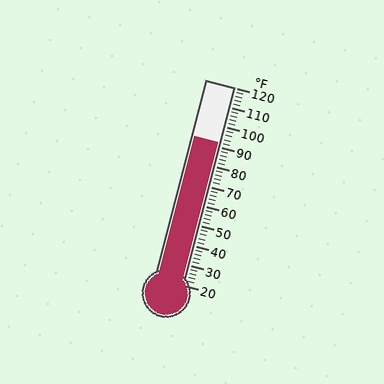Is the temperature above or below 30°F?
The temperature is above 30°F.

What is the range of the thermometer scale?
The thermometer scale ranges from 20°F to 120°F.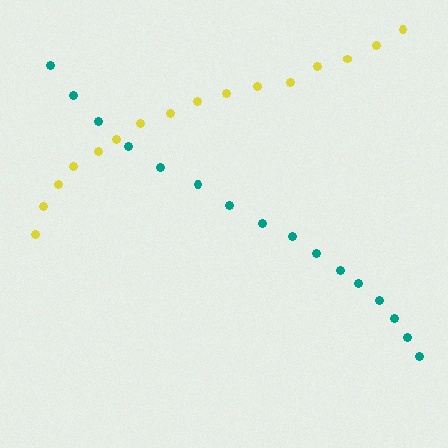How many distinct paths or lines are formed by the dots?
There are 2 distinct paths.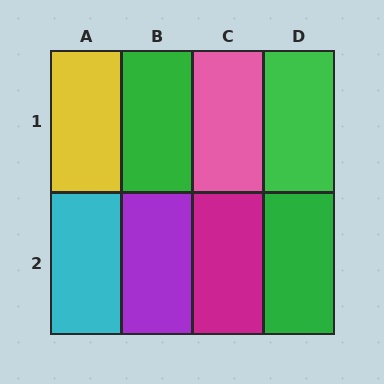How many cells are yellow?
1 cell is yellow.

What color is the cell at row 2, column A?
Cyan.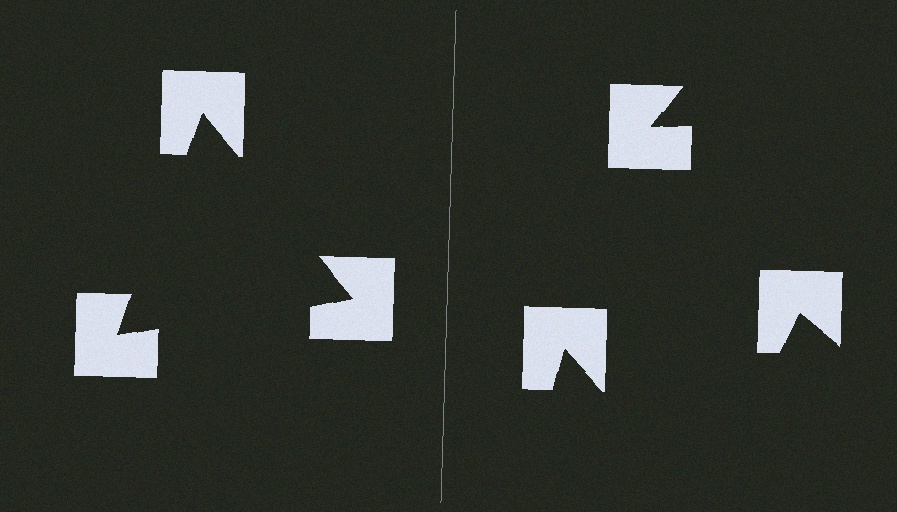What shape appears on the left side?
An illusory triangle.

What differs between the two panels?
The notched squares are positioned identically on both sides; only the wedge orientations differ. On the left they align to a triangle; on the right they are misaligned.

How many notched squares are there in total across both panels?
6 — 3 on each side.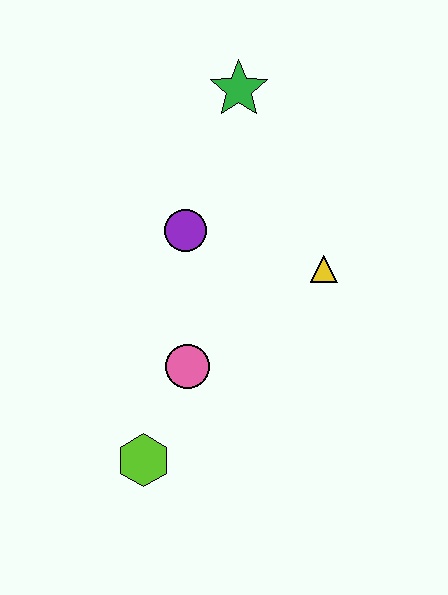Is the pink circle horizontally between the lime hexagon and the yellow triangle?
Yes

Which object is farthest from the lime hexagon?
The green star is farthest from the lime hexagon.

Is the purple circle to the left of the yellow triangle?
Yes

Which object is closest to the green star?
The purple circle is closest to the green star.